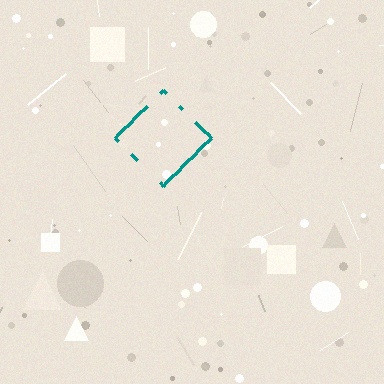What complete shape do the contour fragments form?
The contour fragments form a diamond.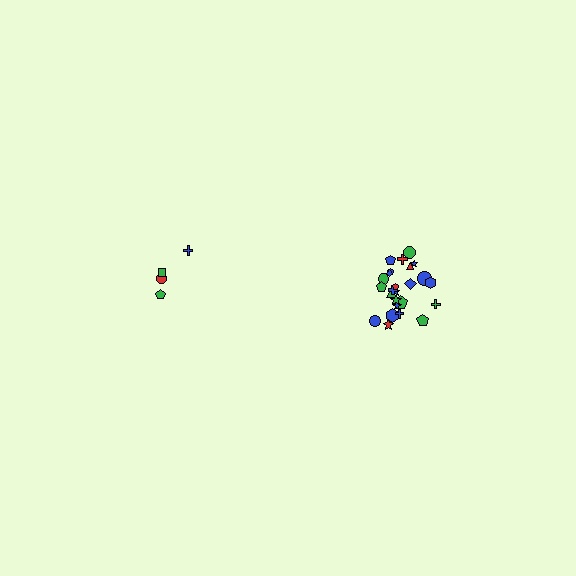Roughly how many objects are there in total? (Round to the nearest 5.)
Roughly 30 objects in total.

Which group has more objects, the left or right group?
The right group.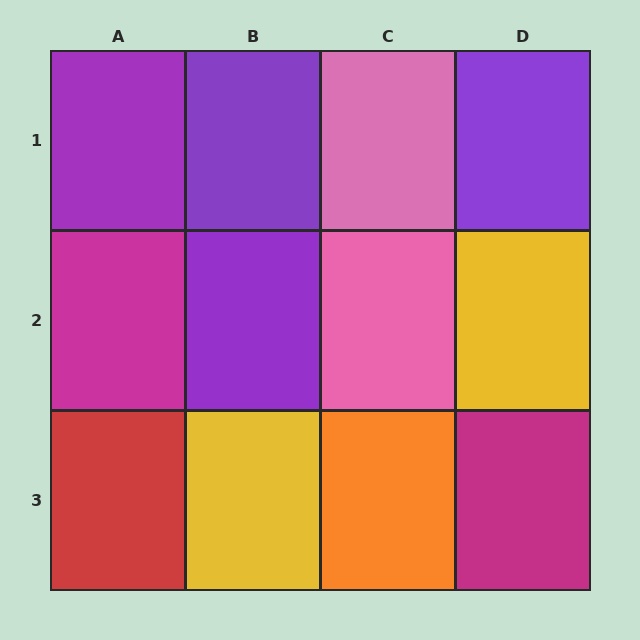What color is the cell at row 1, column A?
Purple.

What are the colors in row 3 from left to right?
Red, yellow, orange, magenta.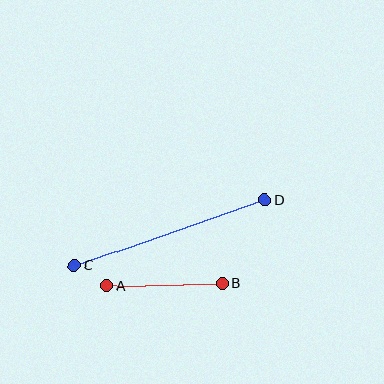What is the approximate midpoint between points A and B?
The midpoint is at approximately (165, 285) pixels.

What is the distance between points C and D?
The distance is approximately 201 pixels.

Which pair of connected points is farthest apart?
Points C and D are farthest apart.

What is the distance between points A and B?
The distance is approximately 115 pixels.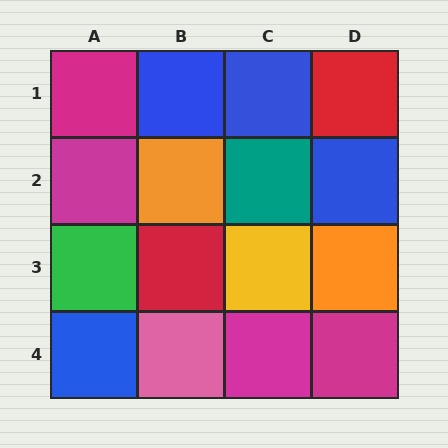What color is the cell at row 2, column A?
Magenta.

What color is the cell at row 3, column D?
Orange.